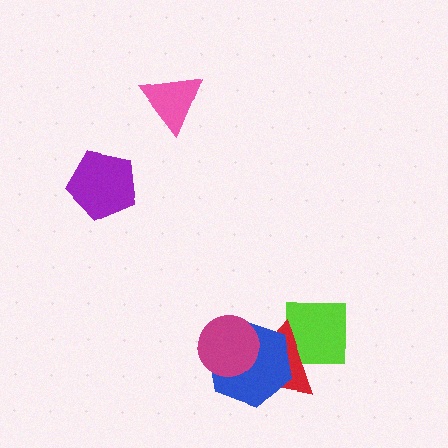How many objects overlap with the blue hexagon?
2 objects overlap with the blue hexagon.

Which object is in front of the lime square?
The red triangle is in front of the lime square.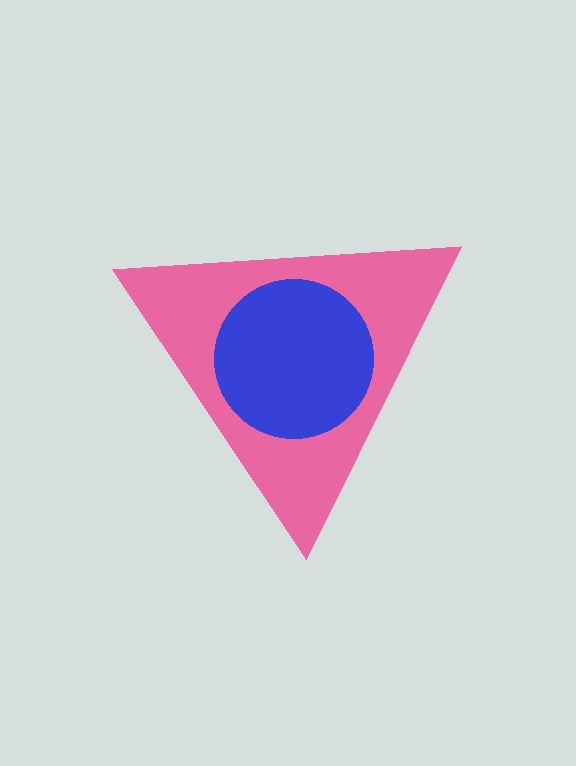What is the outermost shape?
The pink triangle.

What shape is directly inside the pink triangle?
The blue circle.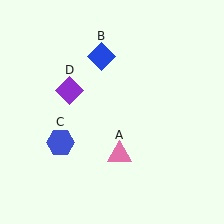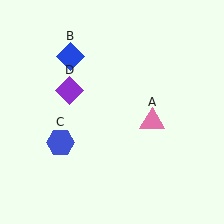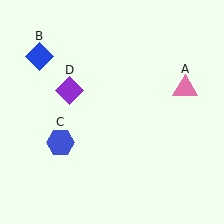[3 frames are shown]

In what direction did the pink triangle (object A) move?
The pink triangle (object A) moved up and to the right.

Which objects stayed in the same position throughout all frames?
Blue hexagon (object C) and purple diamond (object D) remained stationary.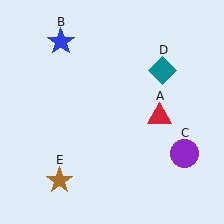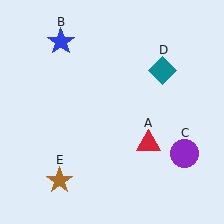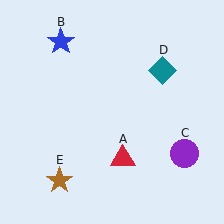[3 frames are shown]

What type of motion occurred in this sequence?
The red triangle (object A) rotated clockwise around the center of the scene.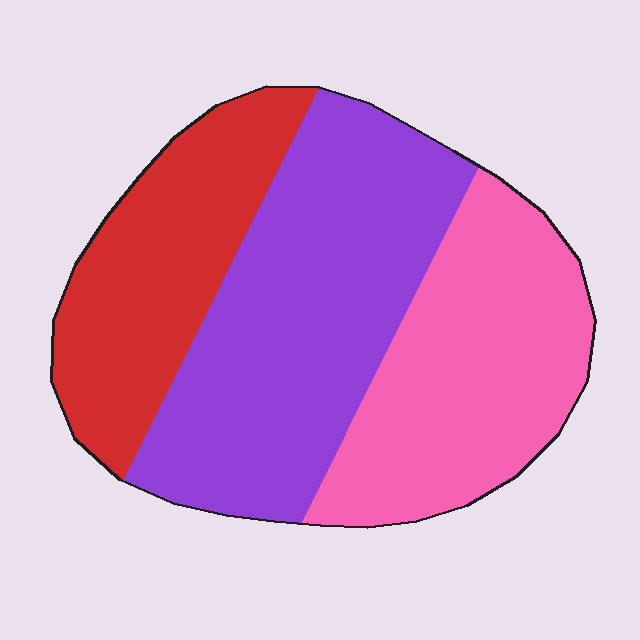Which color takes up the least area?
Red, at roughly 25%.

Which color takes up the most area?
Purple, at roughly 40%.